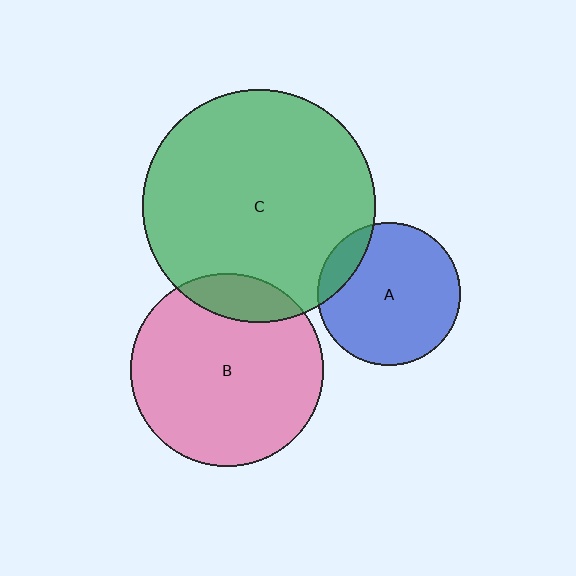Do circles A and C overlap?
Yes.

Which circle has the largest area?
Circle C (green).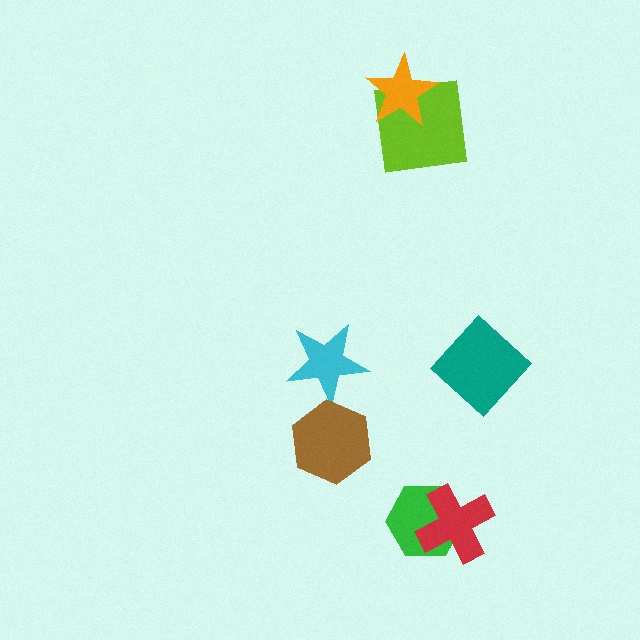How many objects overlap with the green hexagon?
1 object overlaps with the green hexagon.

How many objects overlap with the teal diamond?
0 objects overlap with the teal diamond.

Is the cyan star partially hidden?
No, no other shape covers it.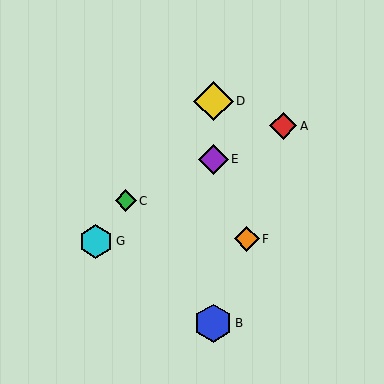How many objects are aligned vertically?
3 objects (B, D, E) are aligned vertically.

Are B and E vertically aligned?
Yes, both are at x≈213.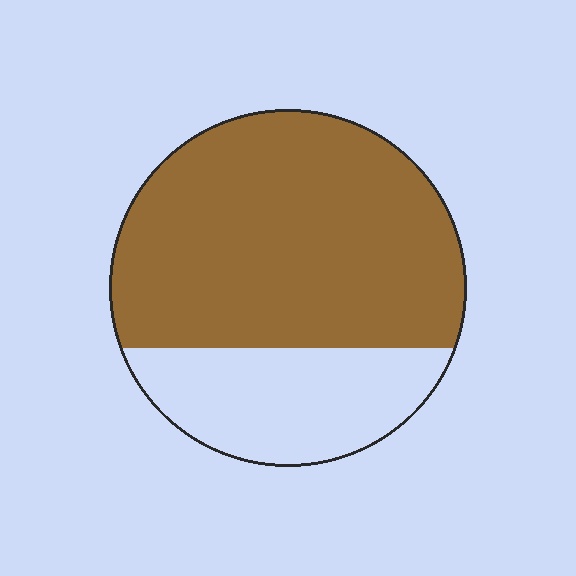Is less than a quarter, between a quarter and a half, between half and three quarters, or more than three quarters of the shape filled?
Between half and three quarters.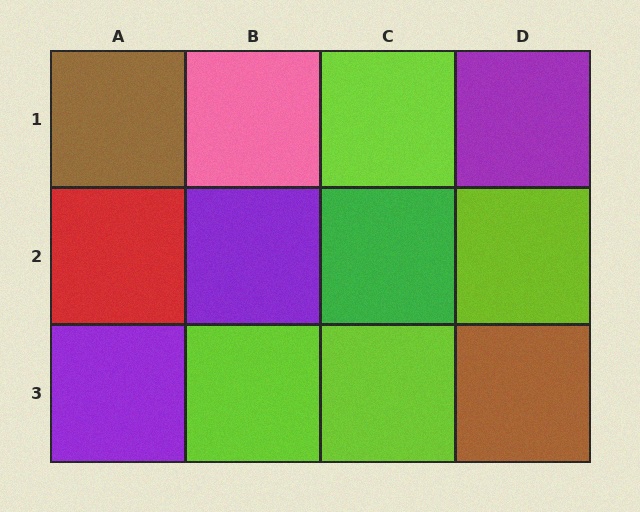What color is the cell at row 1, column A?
Brown.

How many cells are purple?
3 cells are purple.